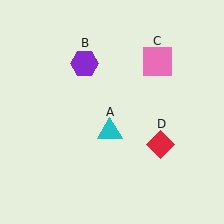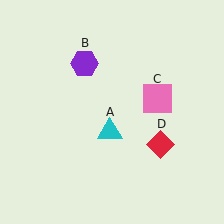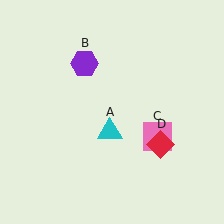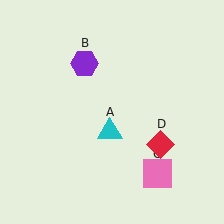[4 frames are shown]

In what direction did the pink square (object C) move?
The pink square (object C) moved down.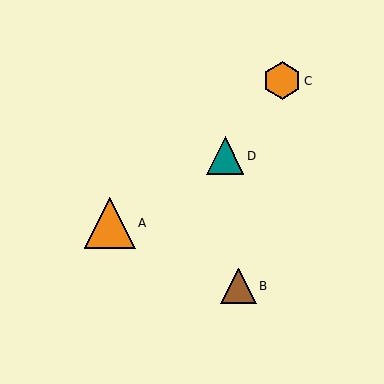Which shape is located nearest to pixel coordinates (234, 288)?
The brown triangle (labeled B) at (238, 286) is nearest to that location.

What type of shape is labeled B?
Shape B is a brown triangle.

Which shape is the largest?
The orange triangle (labeled A) is the largest.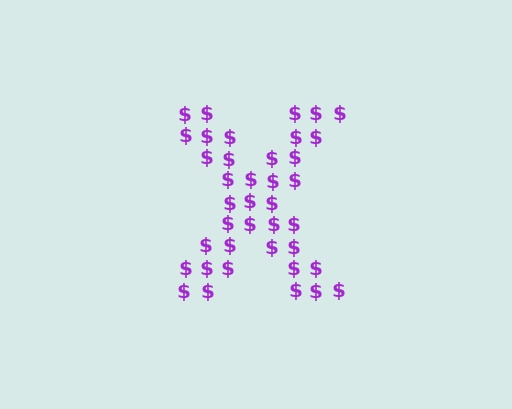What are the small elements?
The small elements are dollar signs.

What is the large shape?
The large shape is the letter X.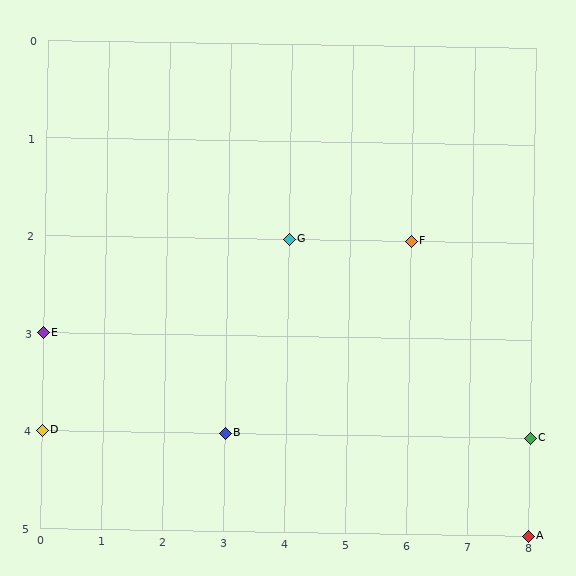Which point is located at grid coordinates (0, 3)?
Point E is at (0, 3).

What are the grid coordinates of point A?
Point A is at grid coordinates (8, 5).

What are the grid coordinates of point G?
Point G is at grid coordinates (4, 2).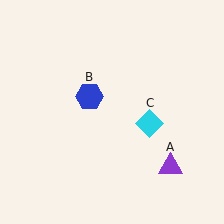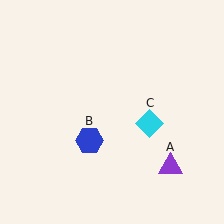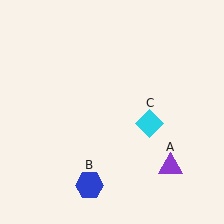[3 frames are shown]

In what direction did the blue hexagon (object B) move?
The blue hexagon (object B) moved down.